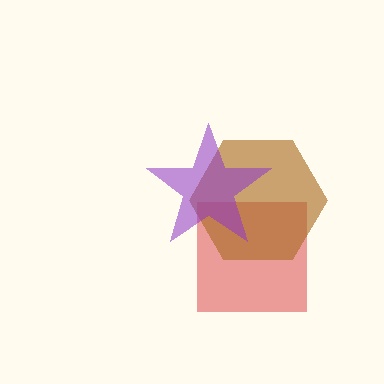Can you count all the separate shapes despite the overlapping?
Yes, there are 3 separate shapes.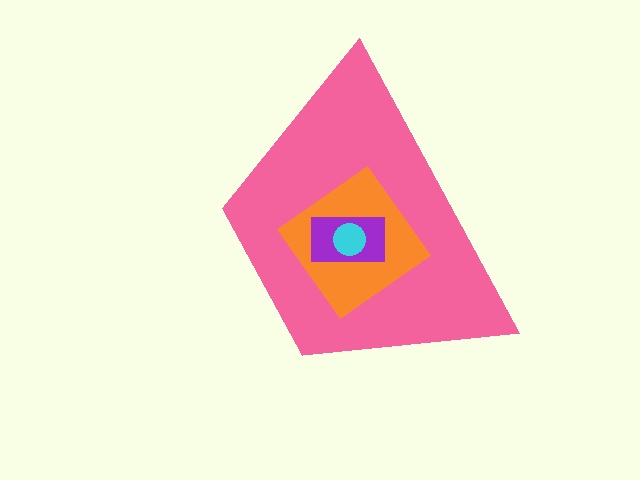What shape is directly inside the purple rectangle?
The cyan circle.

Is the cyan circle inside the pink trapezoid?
Yes.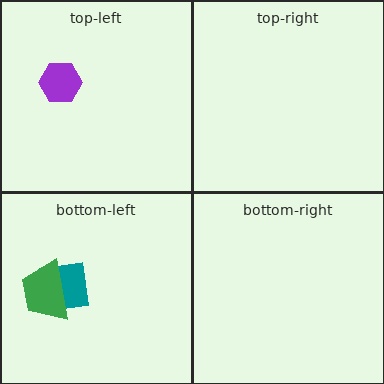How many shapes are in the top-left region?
1.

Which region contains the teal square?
The bottom-left region.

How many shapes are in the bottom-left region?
2.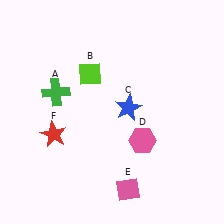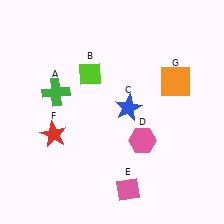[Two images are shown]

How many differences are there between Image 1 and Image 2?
There is 1 difference between the two images.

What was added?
An orange square (G) was added in Image 2.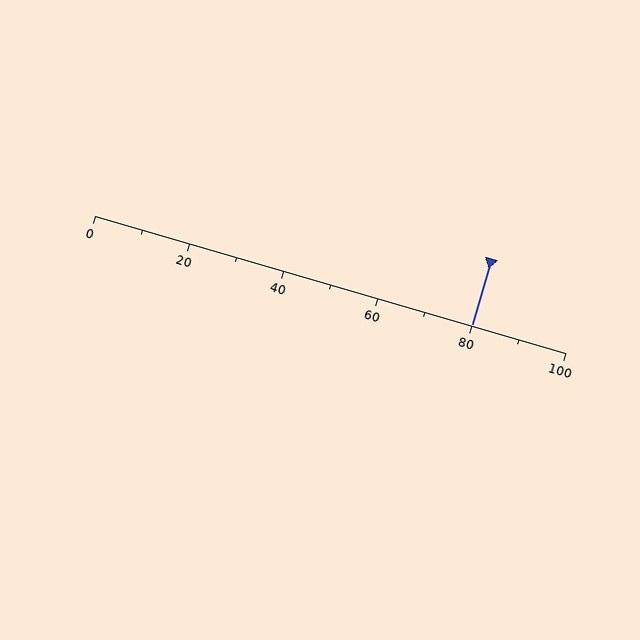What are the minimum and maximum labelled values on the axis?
The axis runs from 0 to 100.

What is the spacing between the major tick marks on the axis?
The major ticks are spaced 20 apart.